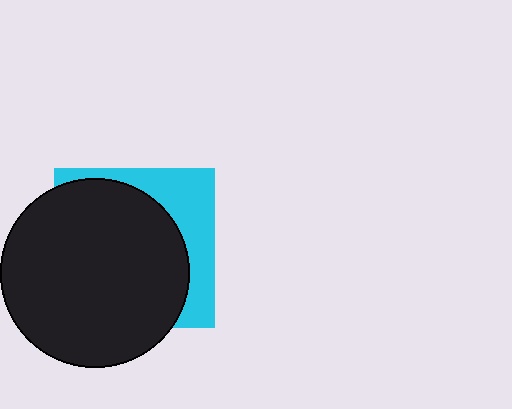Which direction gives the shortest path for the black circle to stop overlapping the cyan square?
Moving toward the lower-left gives the shortest separation.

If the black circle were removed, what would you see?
You would see the complete cyan square.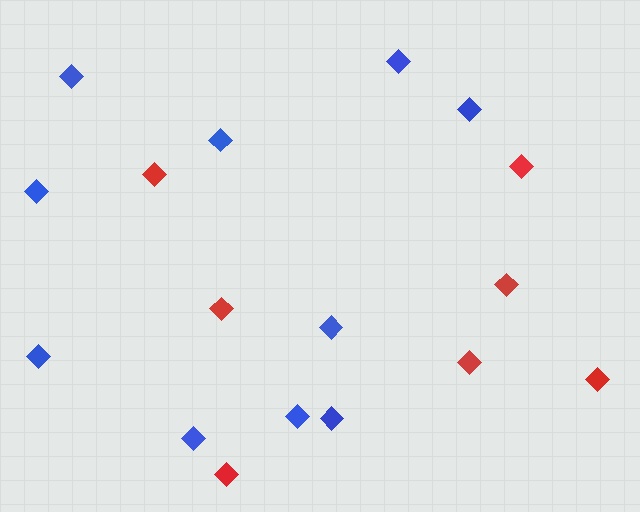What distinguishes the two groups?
There are 2 groups: one group of blue diamonds (10) and one group of red diamonds (7).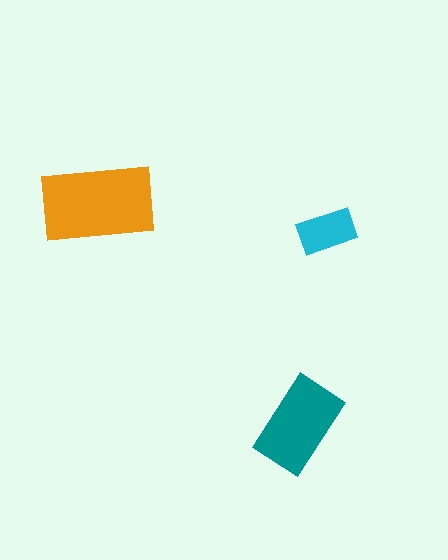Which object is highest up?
The orange rectangle is topmost.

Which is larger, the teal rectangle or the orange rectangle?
The orange one.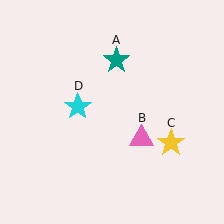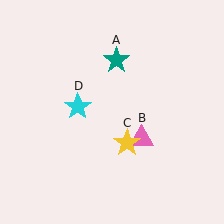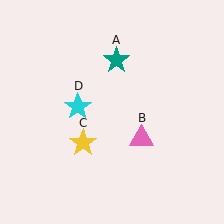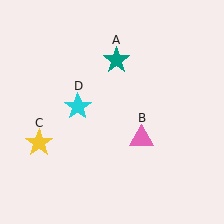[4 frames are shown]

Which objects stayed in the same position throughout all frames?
Teal star (object A) and pink triangle (object B) and cyan star (object D) remained stationary.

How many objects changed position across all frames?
1 object changed position: yellow star (object C).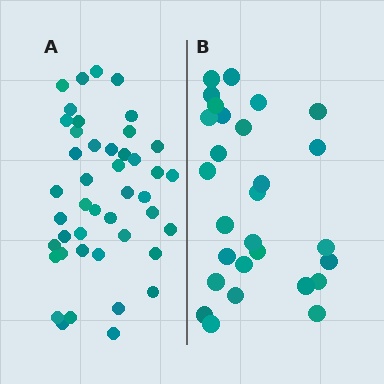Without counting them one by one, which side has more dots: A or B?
Region A (the left region) has more dots.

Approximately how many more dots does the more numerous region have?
Region A has approximately 15 more dots than region B.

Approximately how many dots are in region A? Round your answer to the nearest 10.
About 40 dots. (The exact count is 44, which rounds to 40.)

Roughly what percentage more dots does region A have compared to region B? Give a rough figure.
About 55% more.